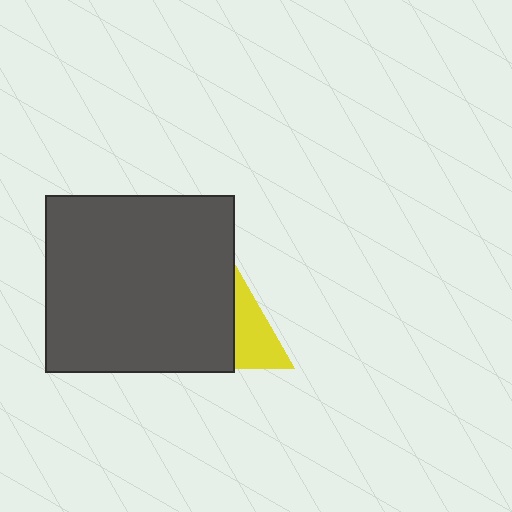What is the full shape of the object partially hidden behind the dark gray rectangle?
The partially hidden object is a yellow triangle.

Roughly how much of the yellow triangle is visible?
About half of it is visible (roughly 50%).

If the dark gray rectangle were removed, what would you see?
You would see the complete yellow triangle.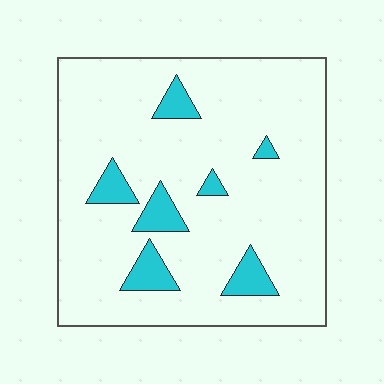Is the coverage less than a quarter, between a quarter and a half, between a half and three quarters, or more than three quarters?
Less than a quarter.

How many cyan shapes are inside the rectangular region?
7.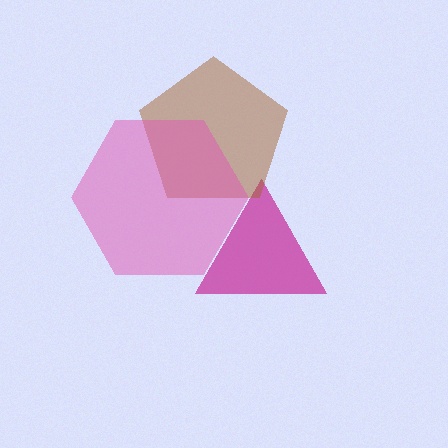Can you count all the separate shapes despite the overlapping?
Yes, there are 3 separate shapes.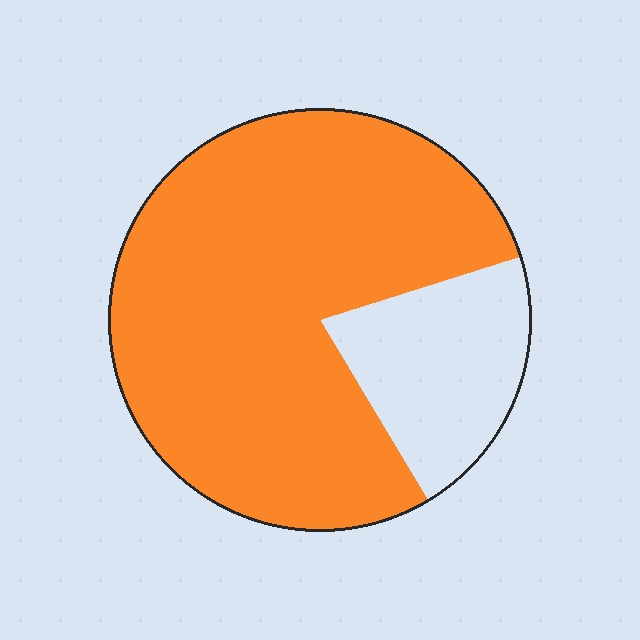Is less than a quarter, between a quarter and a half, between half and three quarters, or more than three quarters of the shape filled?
More than three quarters.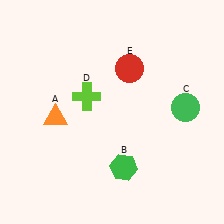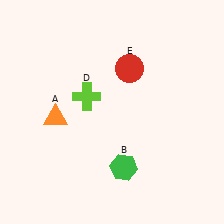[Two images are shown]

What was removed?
The green circle (C) was removed in Image 2.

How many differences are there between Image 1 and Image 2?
There is 1 difference between the two images.